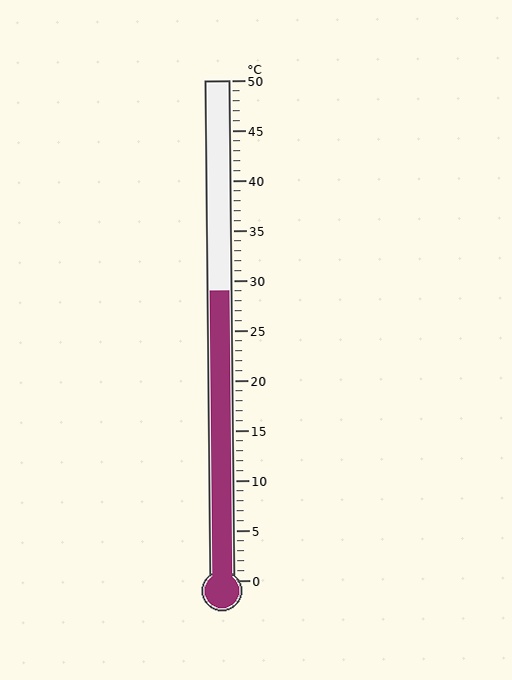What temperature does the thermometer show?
The thermometer shows approximately 29°C.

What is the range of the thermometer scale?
The thermometer scale ranges from 0°C to 50°C.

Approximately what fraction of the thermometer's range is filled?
The thermometer is filled to approximately 60% of its range.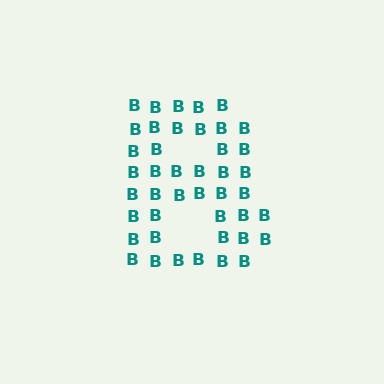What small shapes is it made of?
It is made of small letter B's.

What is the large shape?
The large shape is the letter B.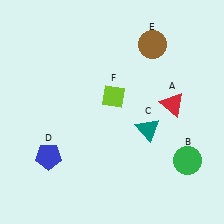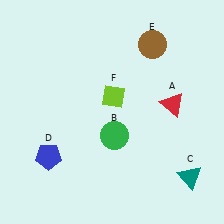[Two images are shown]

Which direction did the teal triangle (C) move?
The teal triangle (C) moved down.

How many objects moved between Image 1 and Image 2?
2 objects moved between the two images.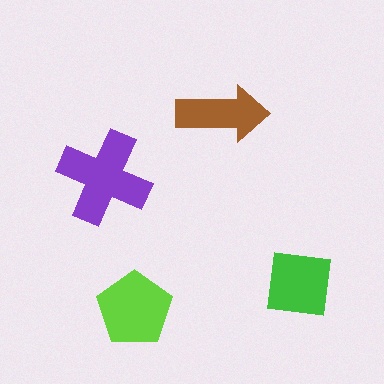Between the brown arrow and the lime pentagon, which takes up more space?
The lime pentagon.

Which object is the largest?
The purple cross.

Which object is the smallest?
The brown arrow.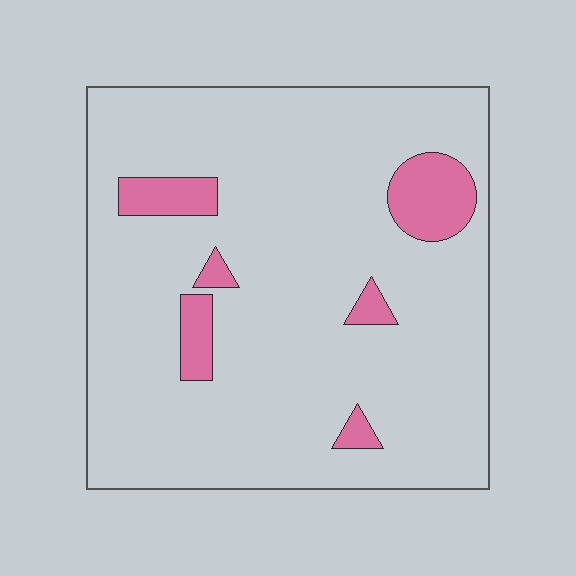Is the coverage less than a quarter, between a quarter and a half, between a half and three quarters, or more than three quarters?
Less than a quarter.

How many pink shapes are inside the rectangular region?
6.